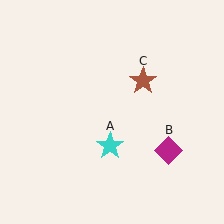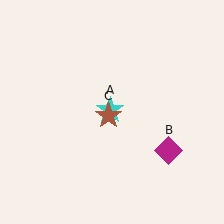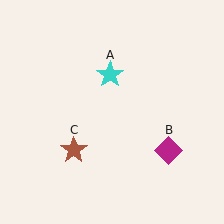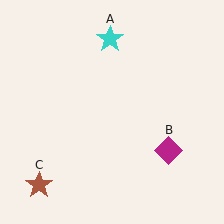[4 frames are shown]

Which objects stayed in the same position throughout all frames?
Magenta diamond (object B) remained stationary.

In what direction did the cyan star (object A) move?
The cyan star (object A) moved up.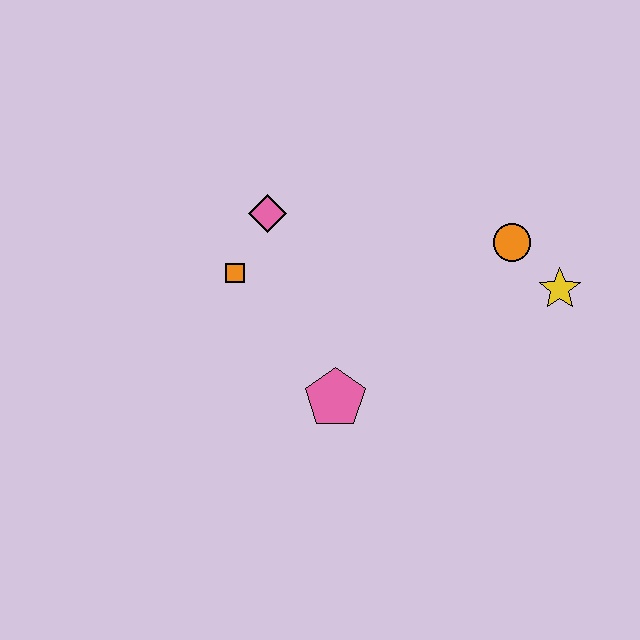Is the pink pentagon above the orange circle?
No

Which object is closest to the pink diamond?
The orange square is closest to the pink diamond.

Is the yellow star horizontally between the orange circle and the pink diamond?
No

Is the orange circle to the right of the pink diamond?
Yes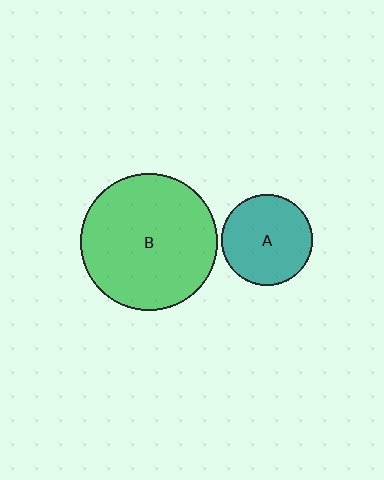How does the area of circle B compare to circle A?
Approximately 2.3 times.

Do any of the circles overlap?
No, none of the circles overlap.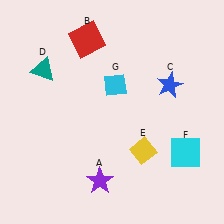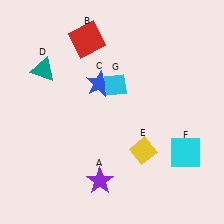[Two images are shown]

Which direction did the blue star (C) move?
The blue star (C) moved left.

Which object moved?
The blue star (C) moved left.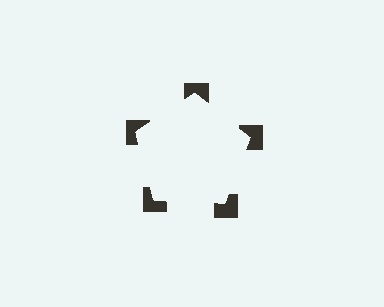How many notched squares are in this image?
There are 5 — one at each vertex of the illusory pentagon.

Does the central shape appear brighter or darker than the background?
It typically appears slightly brighter than the background, even though no actual brightness change is drawn.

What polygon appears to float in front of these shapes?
An illusory pentagon — its edges are inferred from the aligned wedge cuts in the notched squares, not physically drawn.